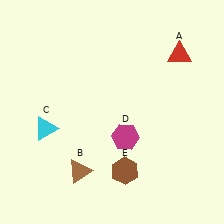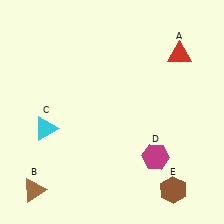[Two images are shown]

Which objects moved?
The objects that moved are: the brown triangle (B), the magenta hexagon (D), the brown hexagon (E).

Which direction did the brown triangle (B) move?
The brown triangle (B) moved left.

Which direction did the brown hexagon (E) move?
The brown hexagon (E) moved right.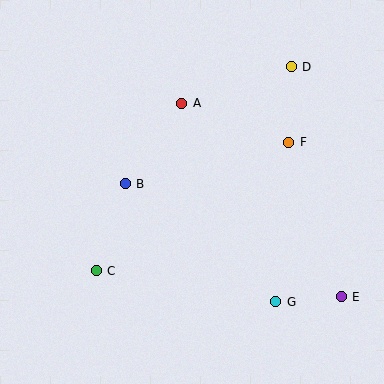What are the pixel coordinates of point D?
Point D is at (291, 67).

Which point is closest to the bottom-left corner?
Point C is closest to the bottom-left corner.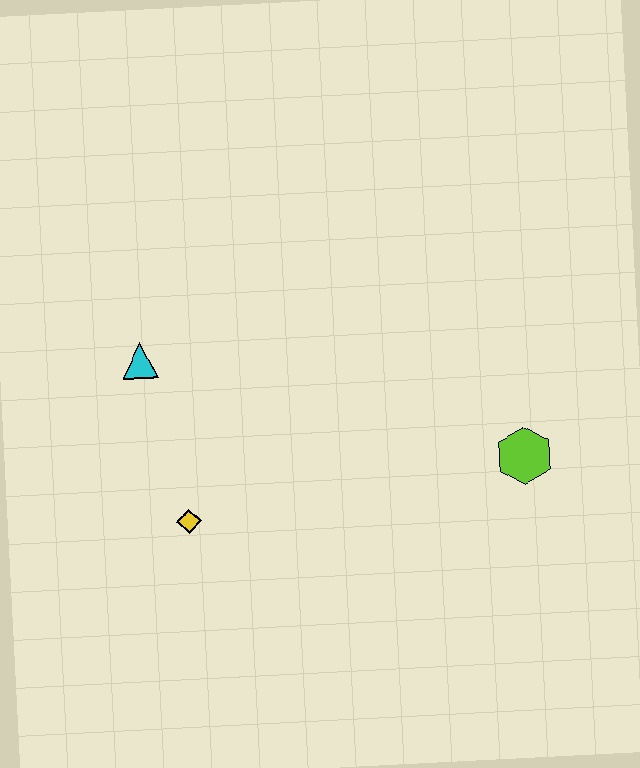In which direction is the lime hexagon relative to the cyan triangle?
The lime hexagon is to the right of the cyan triangle.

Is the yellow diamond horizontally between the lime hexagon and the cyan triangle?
Yes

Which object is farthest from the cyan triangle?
The lime hexagon is farthest from the cyan triangle.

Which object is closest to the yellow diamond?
The cyan triangle is closest to the yellow diamond.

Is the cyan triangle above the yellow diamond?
Yes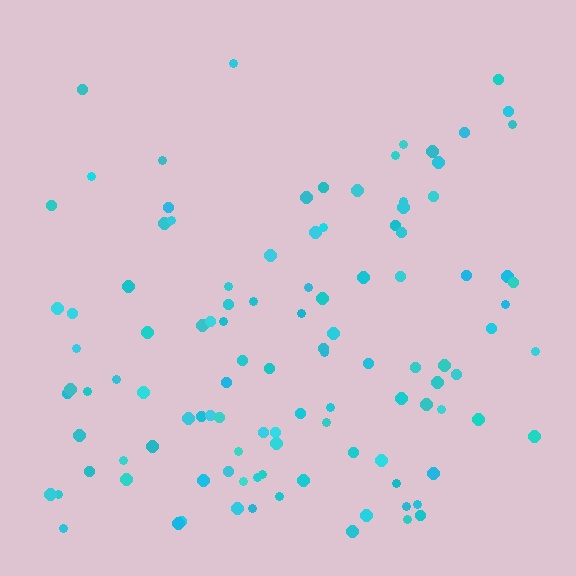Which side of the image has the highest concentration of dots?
The bottom.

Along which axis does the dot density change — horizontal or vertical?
Vertical.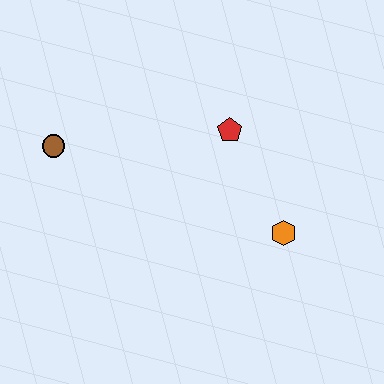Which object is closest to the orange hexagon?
The red pentagon is closest to the orange hexagon.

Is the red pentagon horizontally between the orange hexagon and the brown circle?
Yes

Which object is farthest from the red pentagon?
The brown circle is farthest from the red pentagon.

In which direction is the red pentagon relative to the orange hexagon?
The red pentagon is above the orange hexagon.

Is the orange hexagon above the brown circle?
No